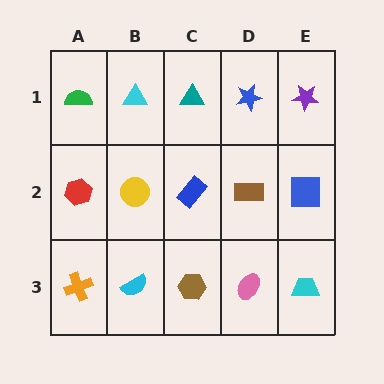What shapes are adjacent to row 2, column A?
A green semicircle (row 1, column A), an orange cross (row 3, column A), a yellow circle (row 2, column B).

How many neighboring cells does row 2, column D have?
4.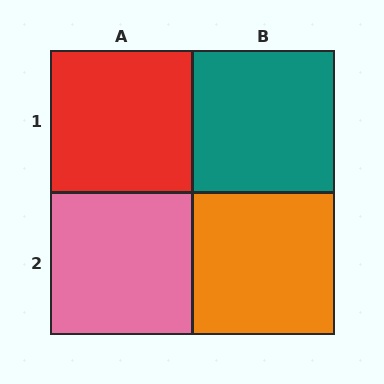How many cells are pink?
1 cell is pink.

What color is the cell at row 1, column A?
Red.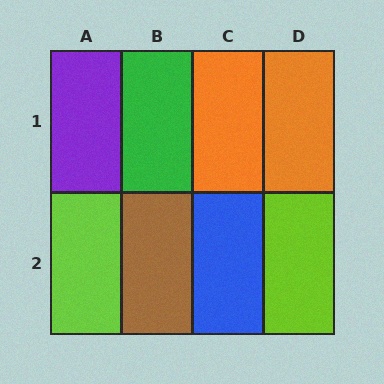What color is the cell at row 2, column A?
Lime.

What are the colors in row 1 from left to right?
Purple, green, orange, orange.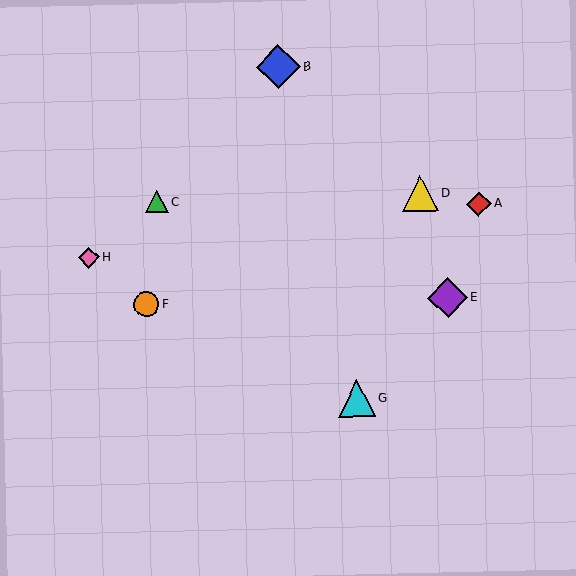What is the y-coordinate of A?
Object A is at y≈204.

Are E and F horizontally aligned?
Yes, both are at y≈297.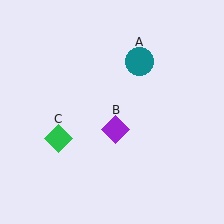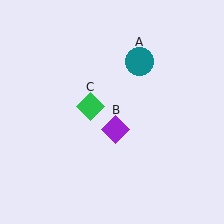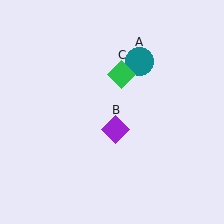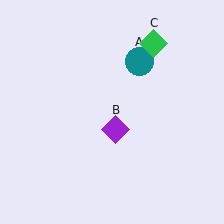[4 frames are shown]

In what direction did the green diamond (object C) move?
The green diamond (object C) moved up and to the right.